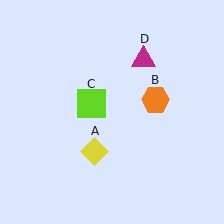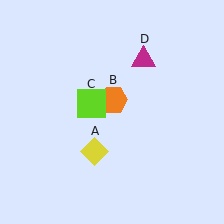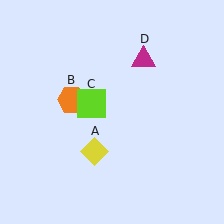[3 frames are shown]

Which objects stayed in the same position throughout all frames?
Yellow diamond (object A) and lime square (object C) and magenta triangle (object D) remained stationary.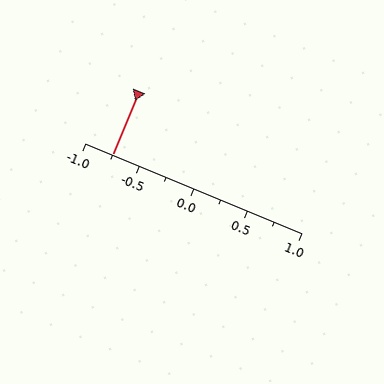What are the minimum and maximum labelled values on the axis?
The axis runs from -1.0 to 1.0.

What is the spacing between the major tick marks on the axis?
The major ticks are spaced 0.5 apart.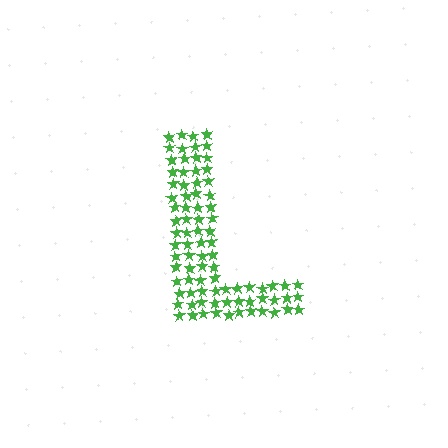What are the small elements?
The small elements are stars.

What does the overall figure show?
The overall figure shows the letter L.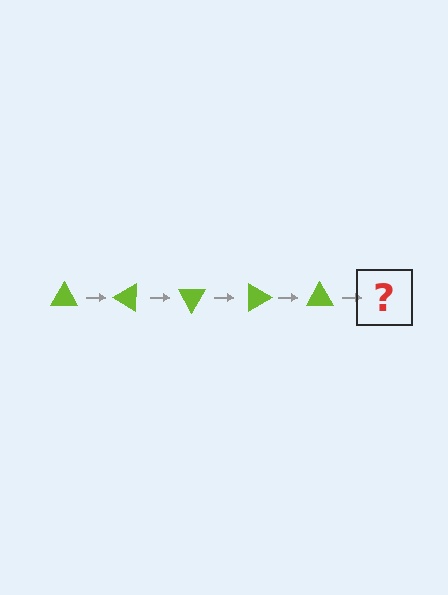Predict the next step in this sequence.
The next step is a lime triangle rotated 150 degrees.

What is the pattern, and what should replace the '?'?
The pattern is that the triangle rotates 30 degrees each step. The '?' should be a lime triangle rotated 150 degrees.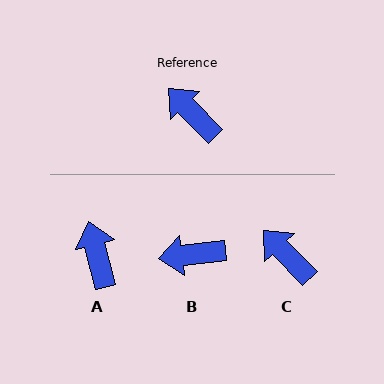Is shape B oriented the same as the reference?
No, it is off by about 52 degrees.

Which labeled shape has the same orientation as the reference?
C.